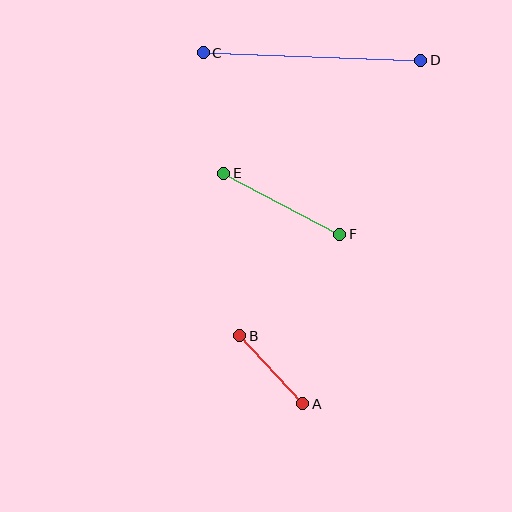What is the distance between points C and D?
The distance is approximately 218 pixels.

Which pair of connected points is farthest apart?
Points C and D are farthest apart.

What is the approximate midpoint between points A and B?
The midpoint is at approximately (271, 370) pixels.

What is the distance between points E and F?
The distance is approximately 131 pixels.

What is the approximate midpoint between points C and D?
The midpoint is at approximately (312, 56) pixels.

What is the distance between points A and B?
The distance is approximately 93 pixels.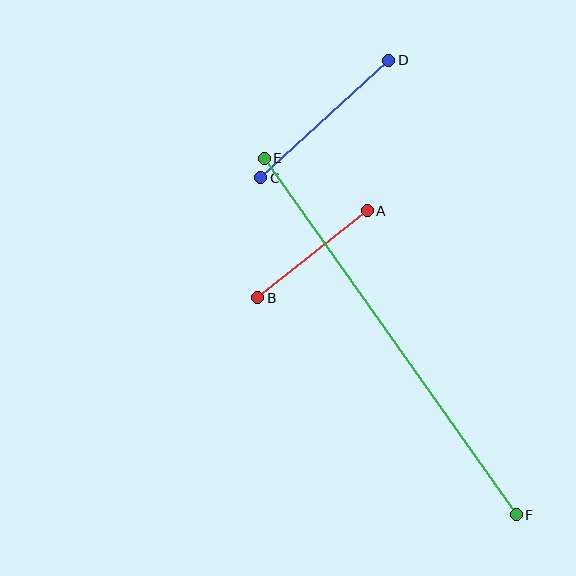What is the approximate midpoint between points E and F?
The midpoint is at approximately (390, 337) pixels.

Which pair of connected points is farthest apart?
Points E and F are farthest apart.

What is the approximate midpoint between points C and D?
The midpoint is at approximately (325, 119) pixels.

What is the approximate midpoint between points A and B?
The midpoint is at approximately (312, 254) pixels.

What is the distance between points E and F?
The distance is approximately 437 pixels.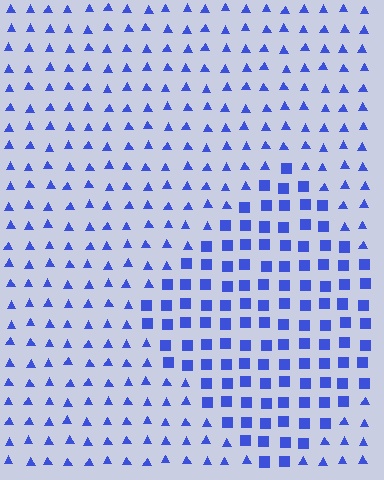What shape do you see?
I see a diamond.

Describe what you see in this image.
The image is filled with small blue elements arranged in a uniform grid. A diamond-shaped region contains squares, while the surrounding area contains triangles. The boundary is defined purely by the change in element shape.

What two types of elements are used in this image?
The image uses squares inside the diamond region and triangles outside it.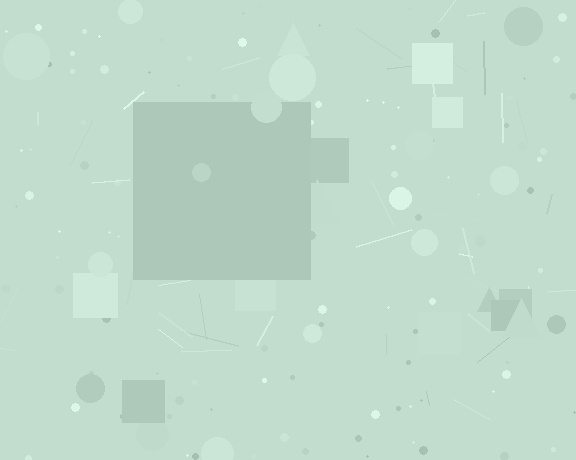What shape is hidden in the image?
A square is hidden in the image.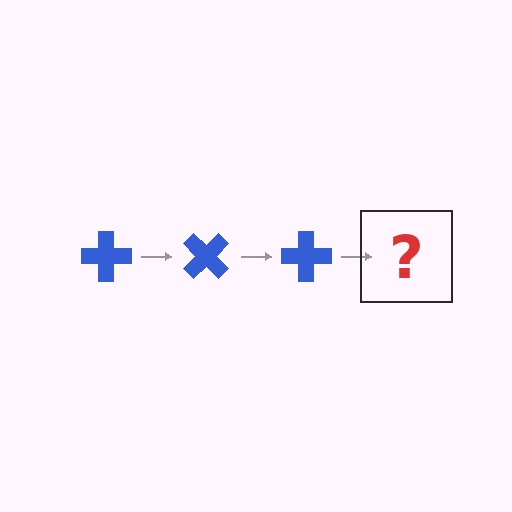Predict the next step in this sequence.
The next step is a blue cross rotated 135 degrees.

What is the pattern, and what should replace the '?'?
The pattern is that the cross rotates 45 degrees each step. The '?' should be a blue cross rotated 135 degrees.